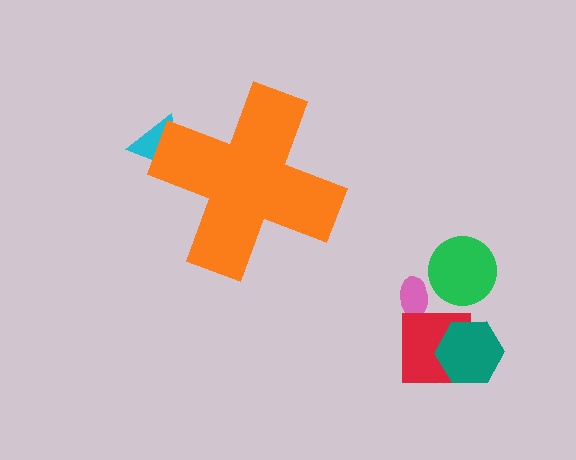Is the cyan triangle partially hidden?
Yes, the cyan triangle is partially hidden behind the orange cross.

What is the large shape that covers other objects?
An orange cross.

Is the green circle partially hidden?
No, the green circle is fully visible.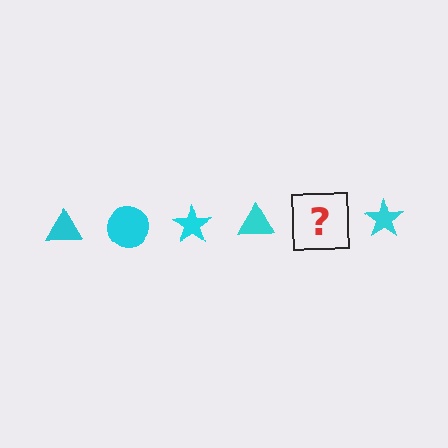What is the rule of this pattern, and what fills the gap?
The rule is that the pattern cycles through triangle, circle, star shapes in cyan. The gap should be filled with a cyan circle.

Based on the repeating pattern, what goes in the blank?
The blank should be a cyan circle.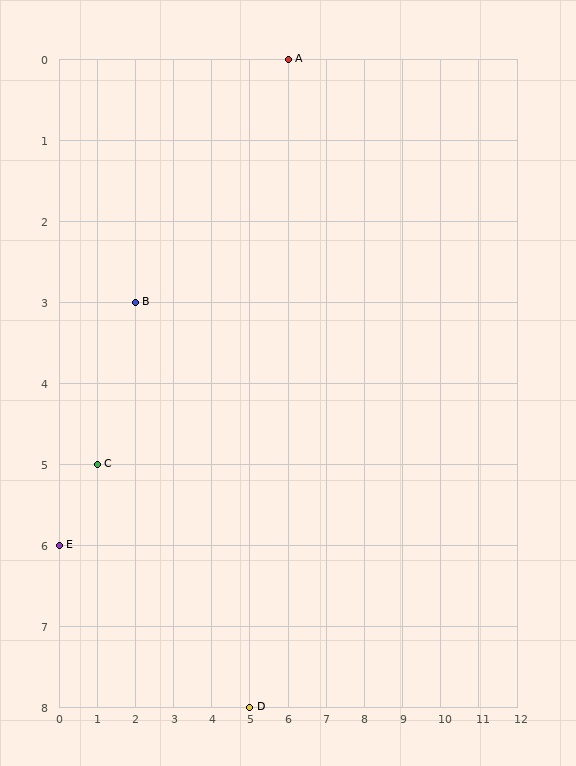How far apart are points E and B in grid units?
Points E and B are 2 columns and 3 rows apart (about 3.6 grid units diagonally).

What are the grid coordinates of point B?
Point B is at grid coordinates (2, 3).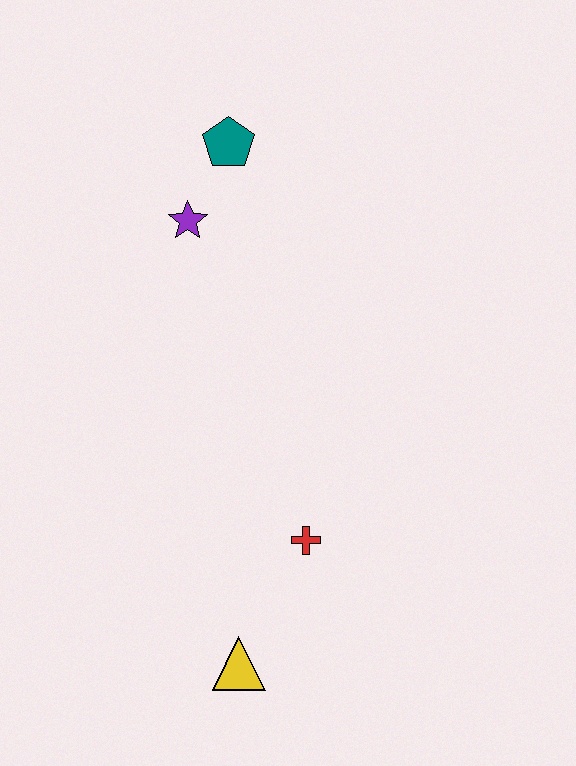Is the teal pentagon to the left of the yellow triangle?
Yes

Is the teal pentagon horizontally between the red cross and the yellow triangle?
No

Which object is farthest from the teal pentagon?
The yellow triangle is farthest from the teal pentagon.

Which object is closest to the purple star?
The teal pentagon is closest to the purple star.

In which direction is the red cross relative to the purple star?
The red cross is below the purple star.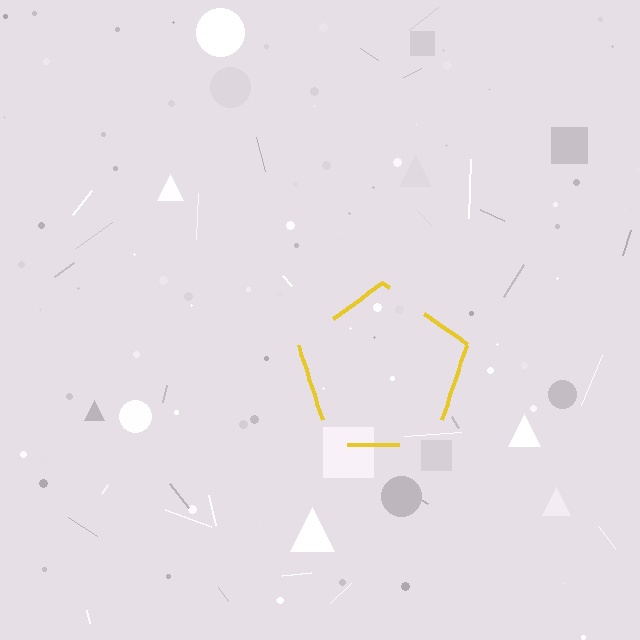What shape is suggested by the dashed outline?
The dashed outline suggests a pentagon.